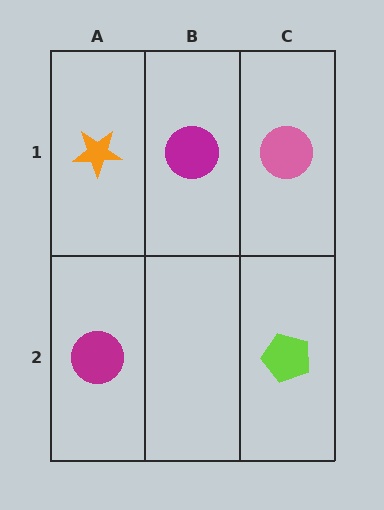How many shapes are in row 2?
2 shapes.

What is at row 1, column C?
A pink circle.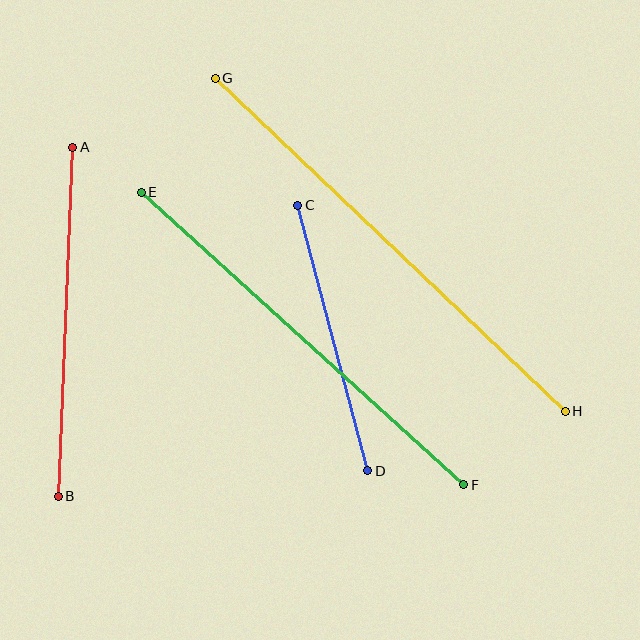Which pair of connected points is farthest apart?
Points G and H are farthest apart.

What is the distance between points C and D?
The distance is approximately 275 pixels.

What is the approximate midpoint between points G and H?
The midpoint is at approximately (390, 245) pixels.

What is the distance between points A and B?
The distance is approximately 349 pixels.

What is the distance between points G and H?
The distance is approximately 483 pixels.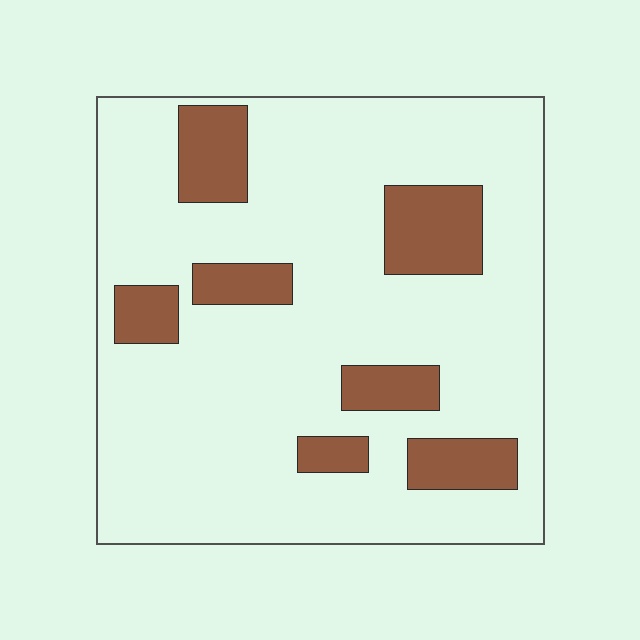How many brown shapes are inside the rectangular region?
7.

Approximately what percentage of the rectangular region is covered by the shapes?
Approximately 20%.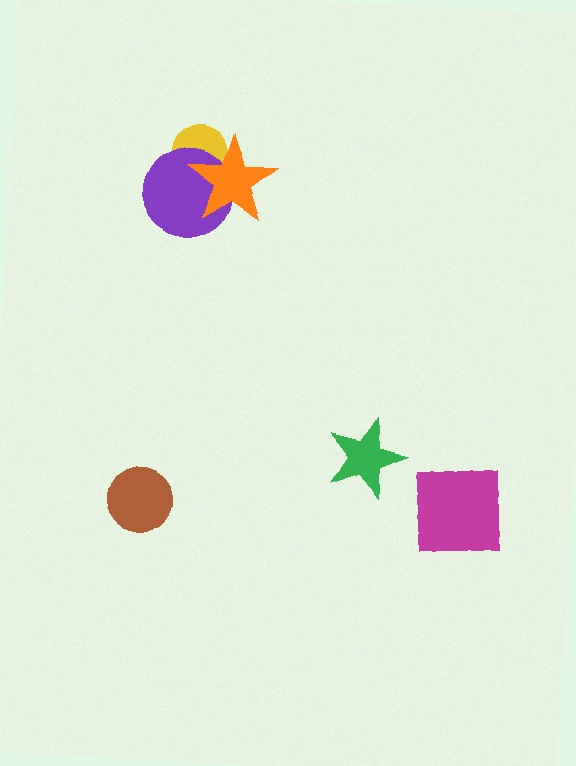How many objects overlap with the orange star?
2 objects overlap with the orange star.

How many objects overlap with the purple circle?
2 objects overlap with the purple circle.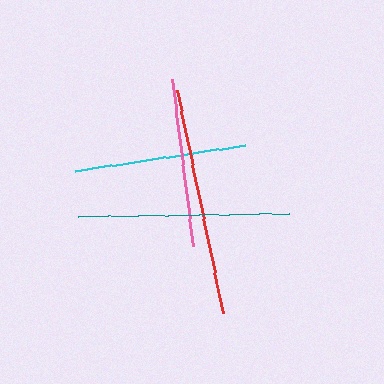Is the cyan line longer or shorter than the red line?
The red line is longer than the cyan line.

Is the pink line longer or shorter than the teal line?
The teal line is longer than the pink line.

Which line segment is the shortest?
The pink line is the shortest at approximately 169 pixels.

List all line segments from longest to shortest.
From longest to shortest: red, teal, cyan, pink.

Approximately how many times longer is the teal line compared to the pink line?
The teal line is approximately 1.2 times the length of the pink line.